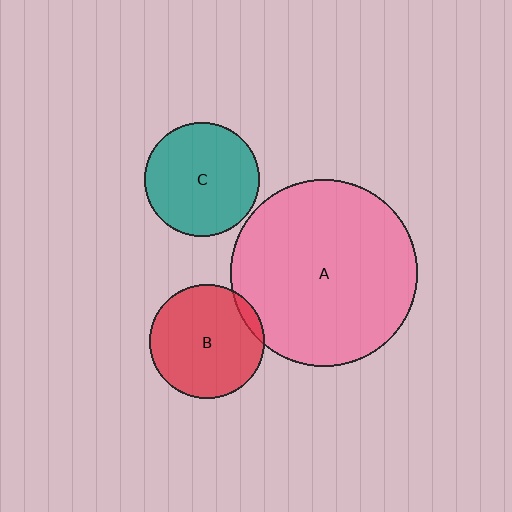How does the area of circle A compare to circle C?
Approximately 2.7 times.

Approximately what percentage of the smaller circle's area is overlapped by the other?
Approximately 5%.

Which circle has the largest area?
Circle A (pink).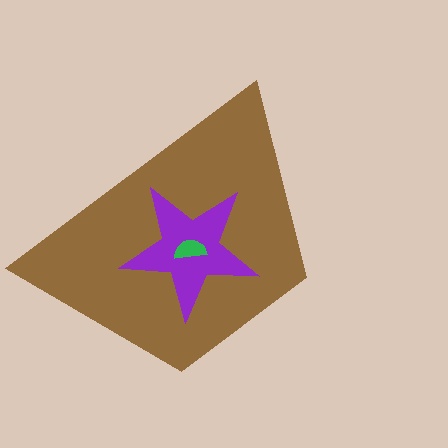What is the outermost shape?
The brown trapezoid.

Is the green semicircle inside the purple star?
Yes.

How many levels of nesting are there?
3.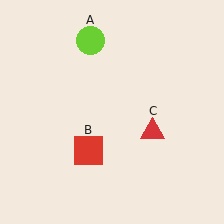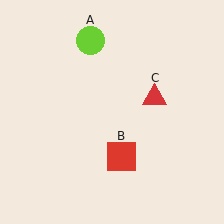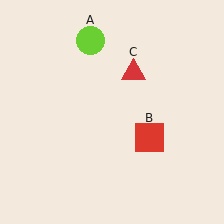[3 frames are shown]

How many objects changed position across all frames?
2 objects changed position: red square (object B), red triangle (object C).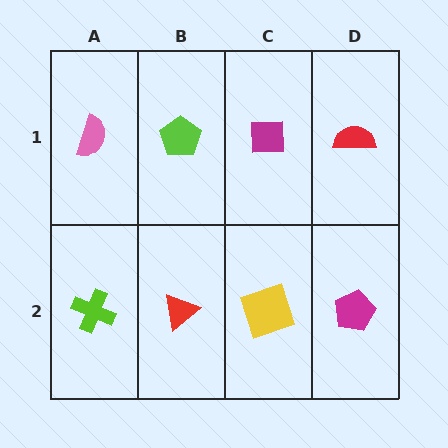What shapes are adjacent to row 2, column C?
A magenta square (row 1, column C), a red triangle (row 2, column B), a magenta pentagon (row 2, column D).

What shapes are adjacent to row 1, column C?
A yellow square (row 2, column C), a lime pentagon (row 1, column B), a red semicircle (row 1, column D).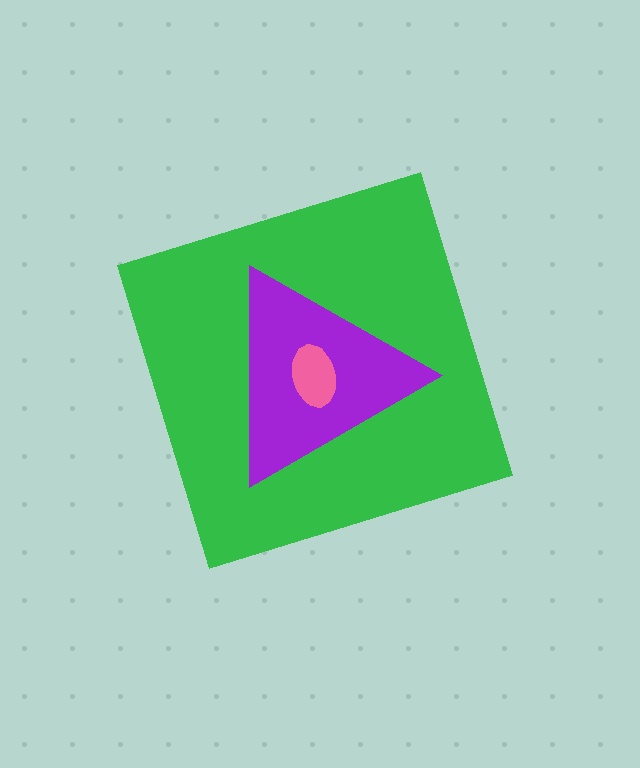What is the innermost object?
The pink ellipse.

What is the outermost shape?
The green diamond.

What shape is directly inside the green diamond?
The purple triangle.